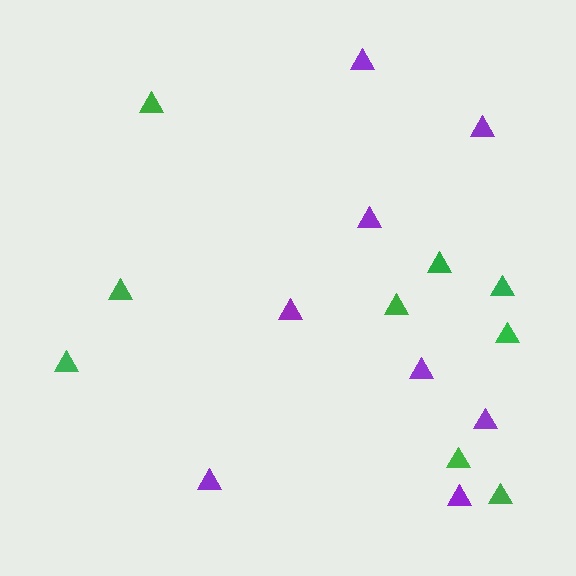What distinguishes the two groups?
There are 2 groups: one group of green triangles (9) and one group of purple triangles (8).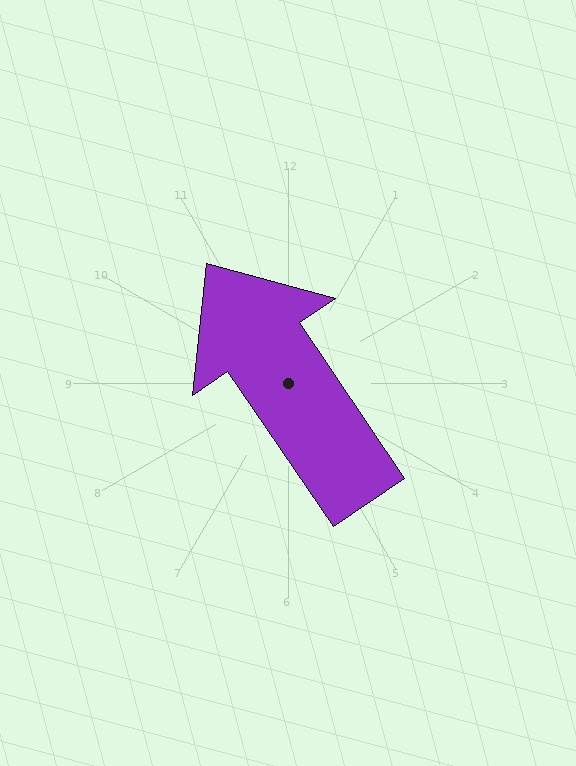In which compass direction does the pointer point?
Northwest.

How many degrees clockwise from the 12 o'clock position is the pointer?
Approximately 326 degrees.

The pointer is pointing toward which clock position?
Roughly 11 o'clock.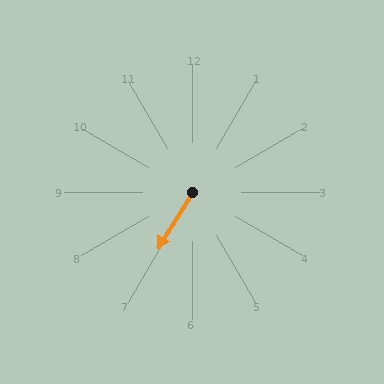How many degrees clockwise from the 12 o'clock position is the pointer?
Approximately 212 degrees.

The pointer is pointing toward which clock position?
Roughly 7 o'clock.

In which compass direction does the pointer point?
Southwest.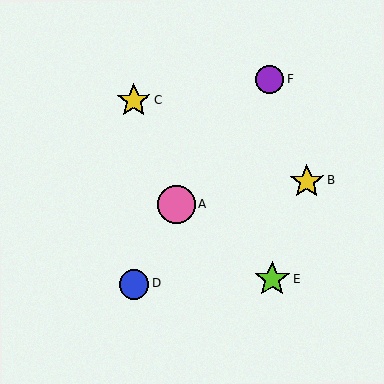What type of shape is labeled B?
Shape B is a yellow star.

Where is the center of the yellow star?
The center of the yellow star is at (307, 181).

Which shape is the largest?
The pink circle (labeled A) is the largest.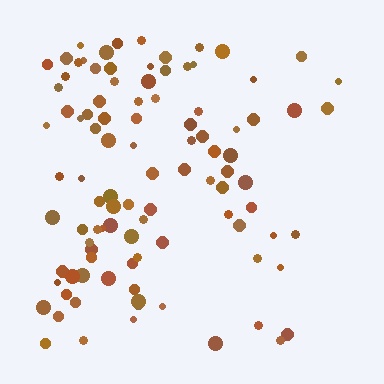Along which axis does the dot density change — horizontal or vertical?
Horizontal.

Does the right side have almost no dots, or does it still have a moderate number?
Still a moderate number, just noticeably fewer than the left.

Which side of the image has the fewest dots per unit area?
The right.